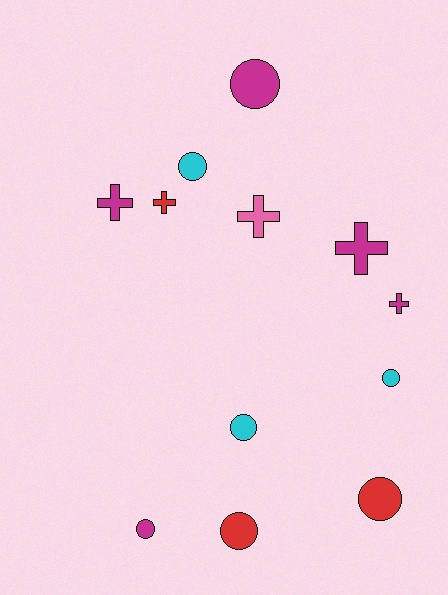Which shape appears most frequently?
Circle, with 7 objects.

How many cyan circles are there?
There are 3 cyan circles.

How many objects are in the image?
There are 12 objects.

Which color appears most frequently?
Magenta, with 5 objects.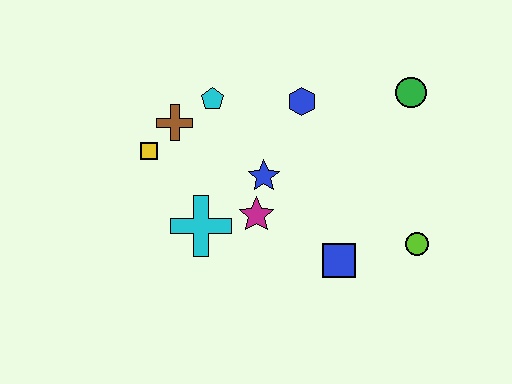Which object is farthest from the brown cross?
The lime circle is farthest from the brown cross.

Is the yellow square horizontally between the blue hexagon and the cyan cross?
No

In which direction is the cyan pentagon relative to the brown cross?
The cyan pentagon is to the right of the brown cross.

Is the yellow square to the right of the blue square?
No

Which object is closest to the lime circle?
The blue square is closest to the lime circle.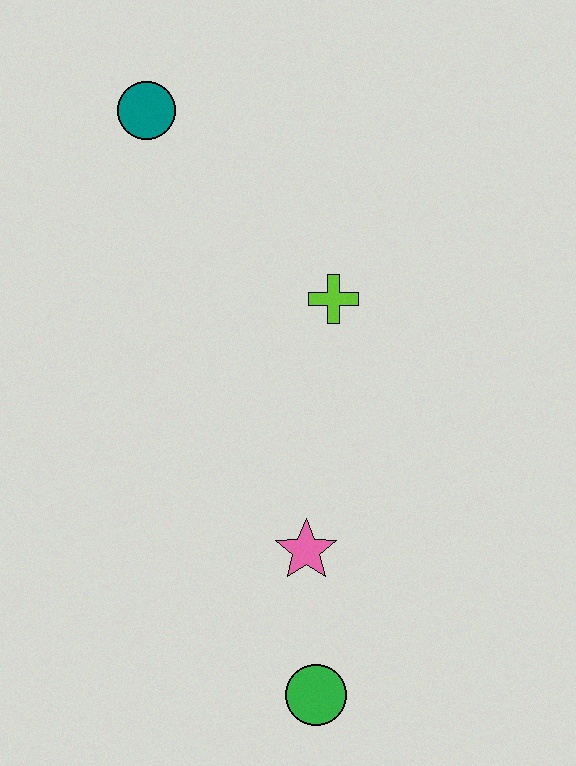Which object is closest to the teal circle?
The lime cross is closest to the teal circle.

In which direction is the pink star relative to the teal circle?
The pink star is below the teal circle.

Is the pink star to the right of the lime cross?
No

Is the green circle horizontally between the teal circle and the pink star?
No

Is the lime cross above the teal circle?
No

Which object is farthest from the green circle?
The teal circle is farthest from the green circle.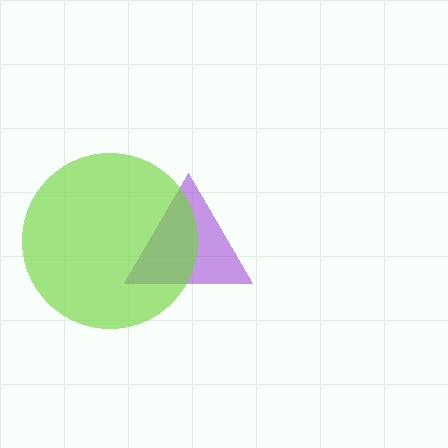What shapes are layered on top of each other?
The layered shapes are: a purple triangle, a lime circle.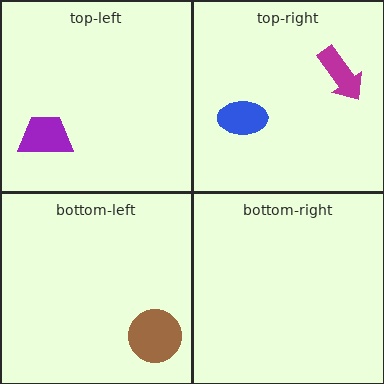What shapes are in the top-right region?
The blue ellipse, the magenta arrow.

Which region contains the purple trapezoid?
The top-left region.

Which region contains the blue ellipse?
The top-right region.